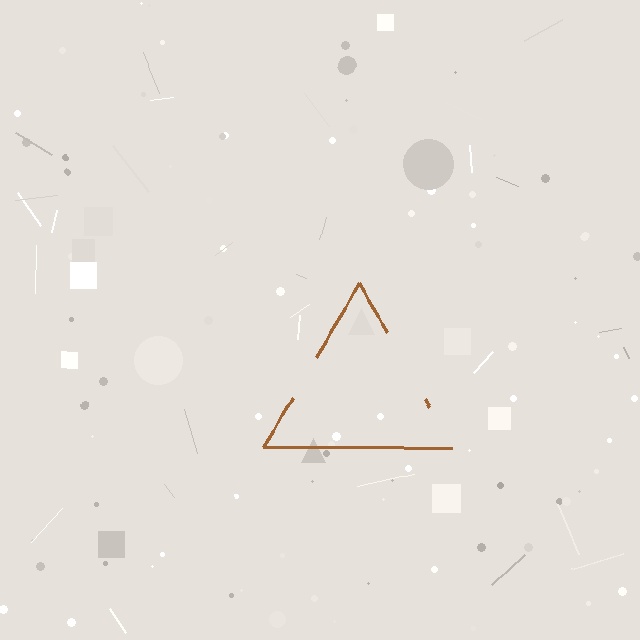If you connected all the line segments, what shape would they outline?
They would outline a triangle.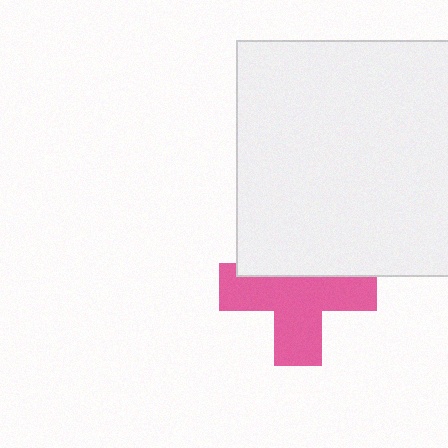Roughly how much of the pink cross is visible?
About half of it is visible (roughly 64%).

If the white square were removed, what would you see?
You would see the complete pink cross.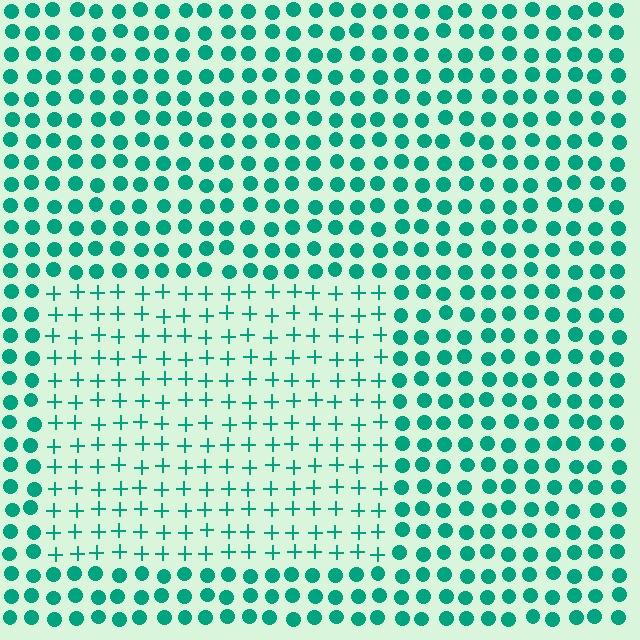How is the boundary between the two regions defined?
The boundary is defined by a change in element shape: plus signs inside vs. circles outside. All elements share the same color and spacing.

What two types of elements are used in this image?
The image uses plus signs inside the rectangle region and circles outside it.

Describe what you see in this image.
The image is filled with small teal elements arranged in a uniform grid. A rectangle-shaped region contains plus signs, while the surrounding area contains circles. The boundary is defined purely by the change in element shape.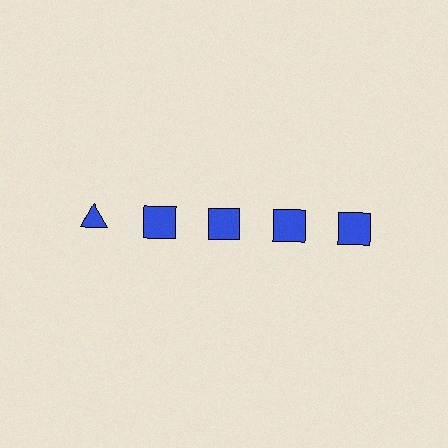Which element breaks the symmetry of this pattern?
The blue triangle in the top row, leftmost column breaks the symmetry. All other shapes are blue squares.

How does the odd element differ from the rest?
It has a different shape: triangle instead of square.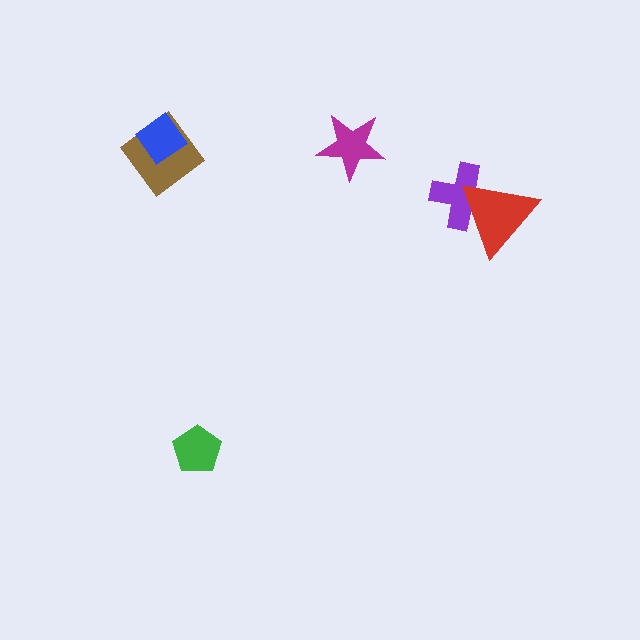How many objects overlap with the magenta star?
0 objects overlap with the magenta star.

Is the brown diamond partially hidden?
Yes, it is partially covered by another shape.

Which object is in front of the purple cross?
The red triangle is in front of the purple cross.